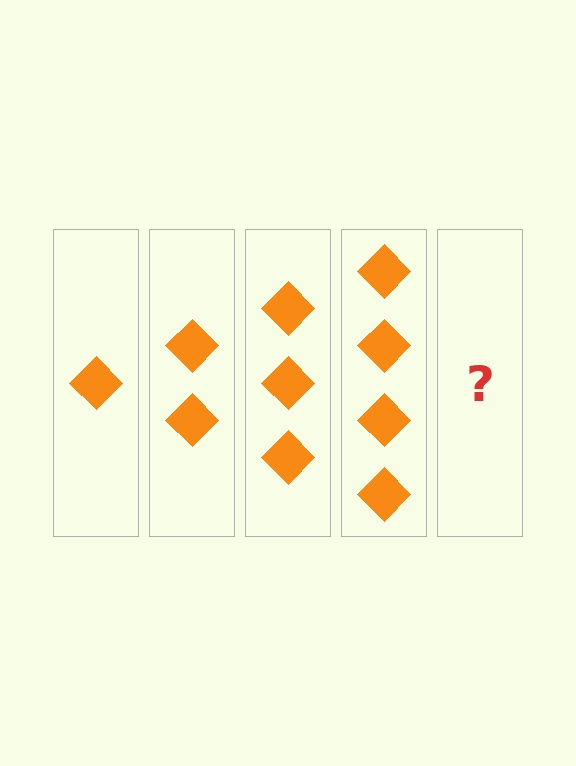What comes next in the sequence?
The next element should be 5 diamonds.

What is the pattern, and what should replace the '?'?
The pattern is that each step adds one more diamond. The '?' should be 5 diamonds.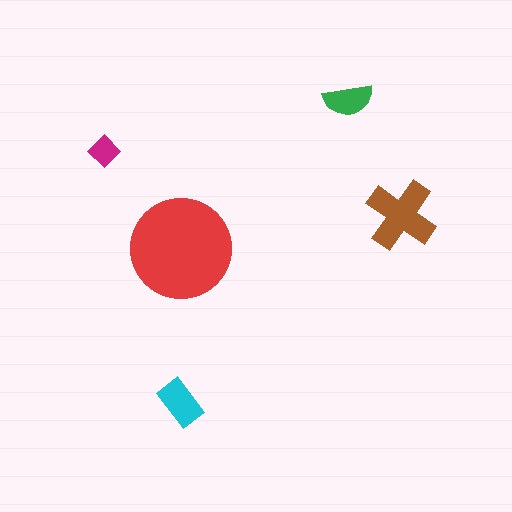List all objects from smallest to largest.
The magenta diamond, the green semicircle, the cyan rectangle, the brown cross, the red circle.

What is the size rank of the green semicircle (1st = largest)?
4th.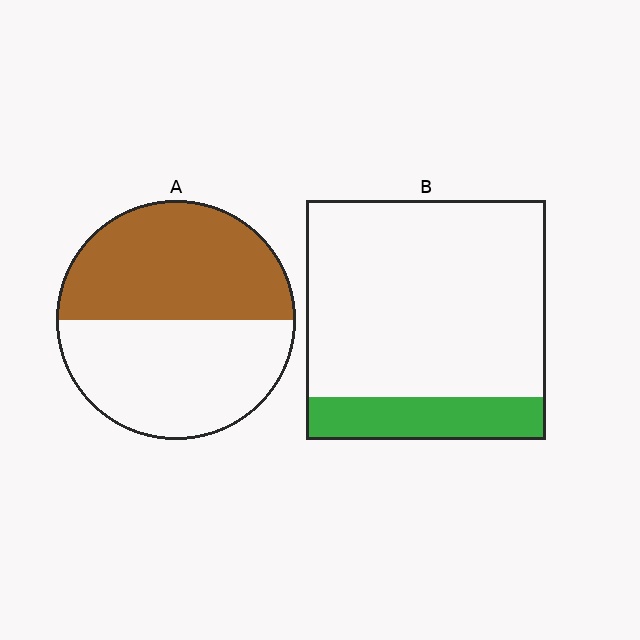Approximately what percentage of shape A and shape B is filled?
A is approximately 50% and B is approximately 20%.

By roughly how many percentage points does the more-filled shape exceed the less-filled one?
By roughly 30 percentage points (A over B).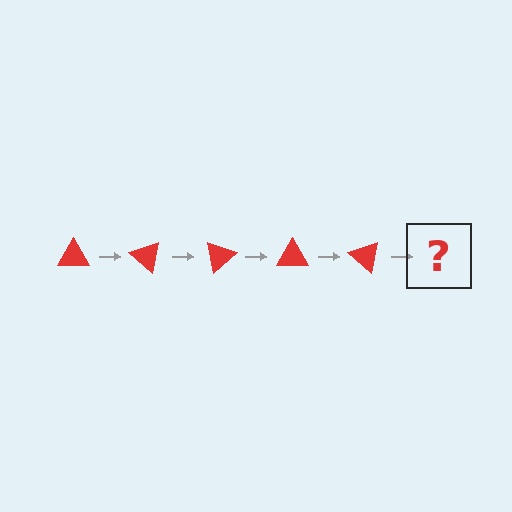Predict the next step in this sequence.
The next step is a red triangle rotated 200 degrees.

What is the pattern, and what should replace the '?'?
The pattern is that the triangle rotates 40 degrees each step. The '?' should be a red triangle rotated 200 degrees.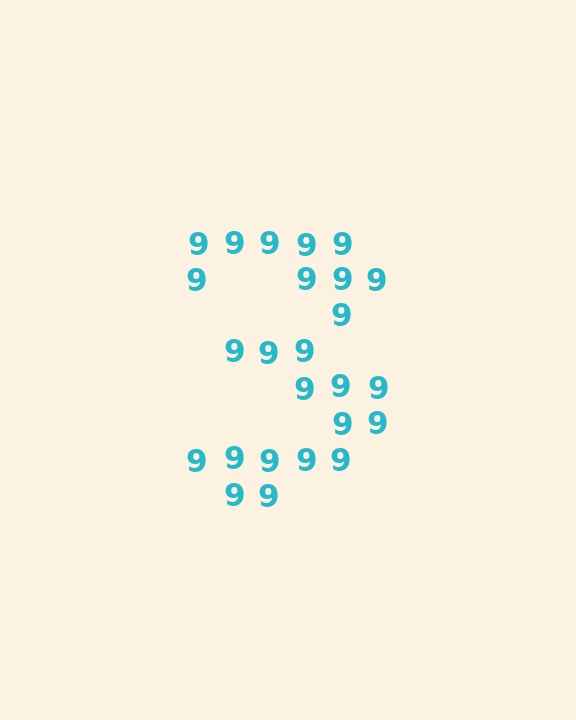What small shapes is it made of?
It is made of small digit 9's.